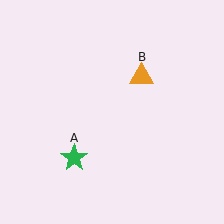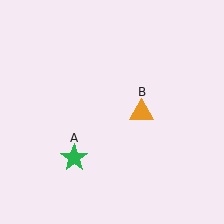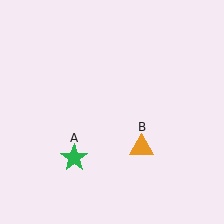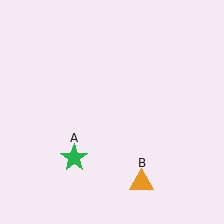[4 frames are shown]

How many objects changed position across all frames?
1 object changed position: orange triangle (object B).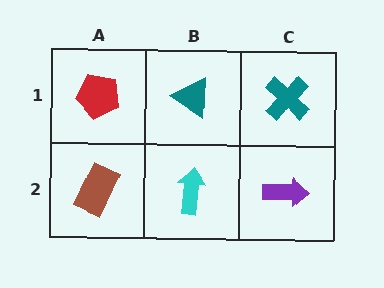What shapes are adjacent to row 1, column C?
A purple arrow (row 2, column C), a teal triangle (row 1, column B).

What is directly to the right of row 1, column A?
A teal triangle.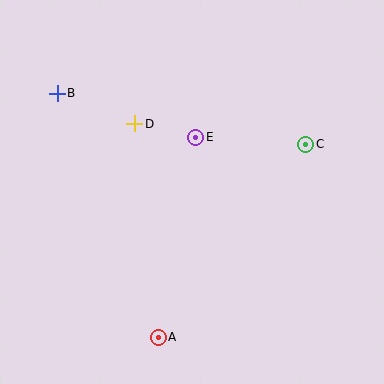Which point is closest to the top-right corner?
Point C is closest to the top-right corner.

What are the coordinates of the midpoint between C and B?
The midpoint between C and B is at (182, 119).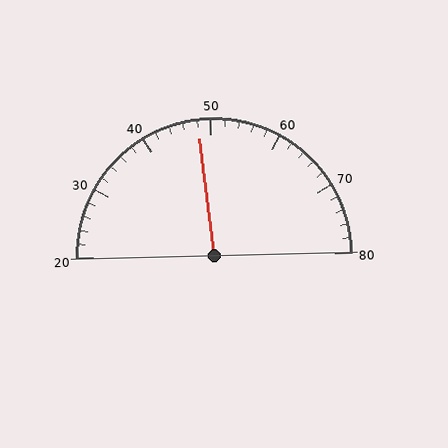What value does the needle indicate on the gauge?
The needle indicates approximately 48.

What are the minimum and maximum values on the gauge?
The gauge ranges from 20 to 80.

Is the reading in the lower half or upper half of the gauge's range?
The reading is in the lower half of the range (20 to 80).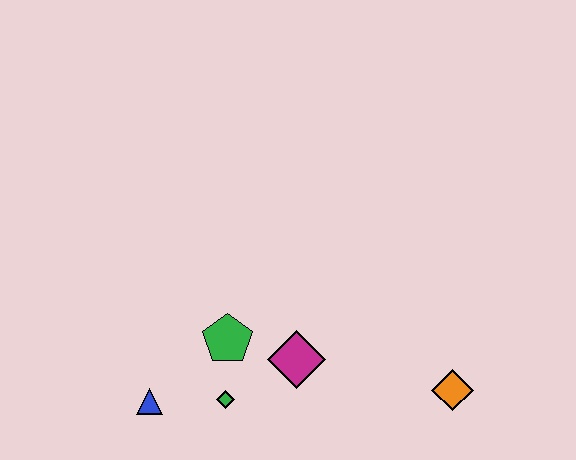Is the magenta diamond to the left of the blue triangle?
No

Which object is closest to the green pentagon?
The green diamond is closest to the green pentagon.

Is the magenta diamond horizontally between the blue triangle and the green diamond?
No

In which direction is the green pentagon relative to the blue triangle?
The green pentagon is to the right of the blue triangle.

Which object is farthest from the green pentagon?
The orange diamond is farthest from the green pentagon.